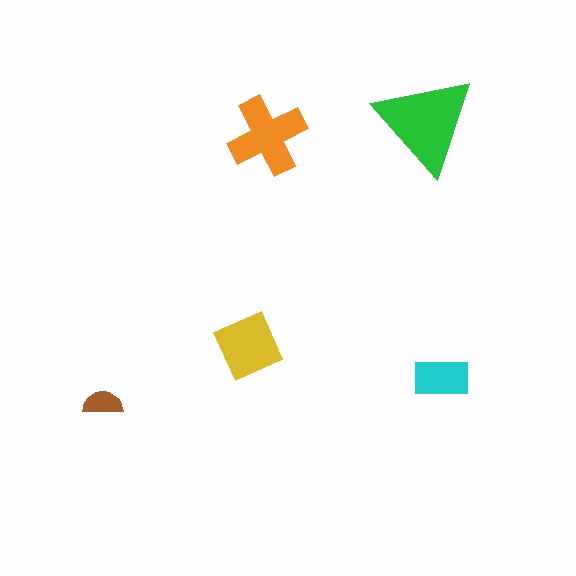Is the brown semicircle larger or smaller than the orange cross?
Smaller.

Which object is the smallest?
The brown semicircle.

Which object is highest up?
The green triangle is topmost.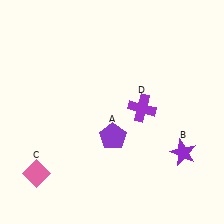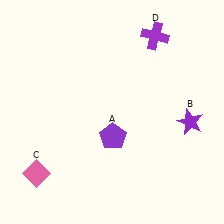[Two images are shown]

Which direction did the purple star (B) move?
The purple star (B) moved up.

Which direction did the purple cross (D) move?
The purple cross (D) moved up.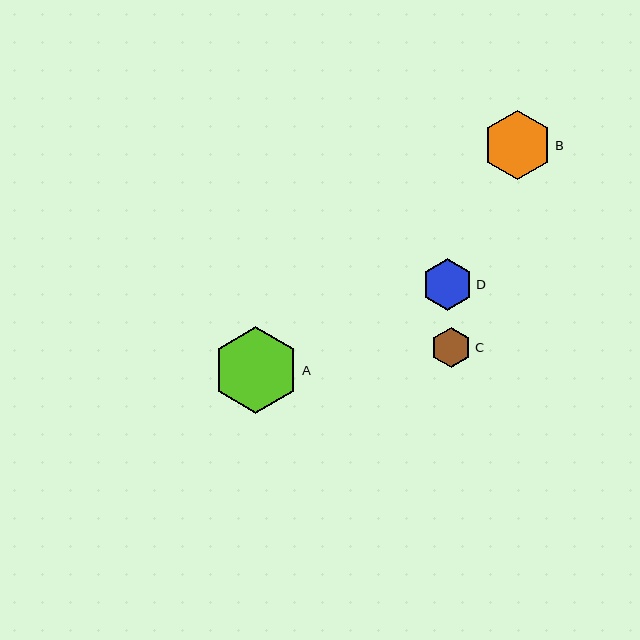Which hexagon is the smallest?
Hexagon C is the smallest with a size of approximately 41 pixels.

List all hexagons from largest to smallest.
From largest to smallest: A, B, D, C.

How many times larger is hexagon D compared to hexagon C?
Hexagon D is approximately 1.3 times the size of hexagon C.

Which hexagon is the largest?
Hexagon A is the largest with a size of approximately 87 pixels.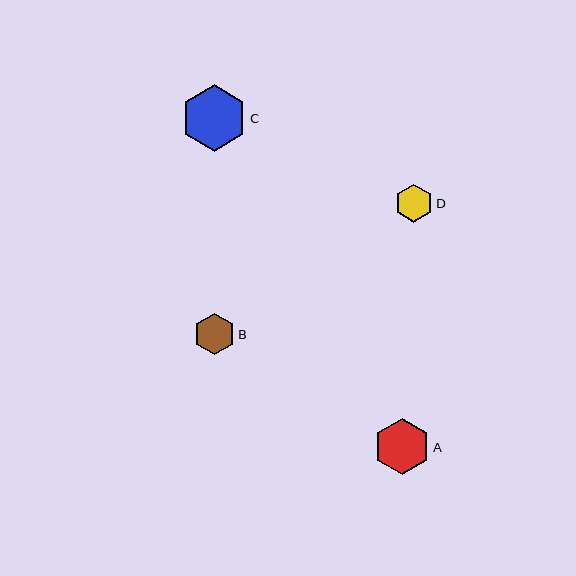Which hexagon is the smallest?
Hexagon D is the smallest with a size of approximately 38 pixels.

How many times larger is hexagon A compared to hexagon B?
Hexagon A is approximately 1.4 times the size of hexagon B.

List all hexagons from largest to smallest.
From largest to smallest: C, A, B, D.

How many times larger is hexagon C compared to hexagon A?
Hexagon C is approximately 1.2 times the size of hexagon A.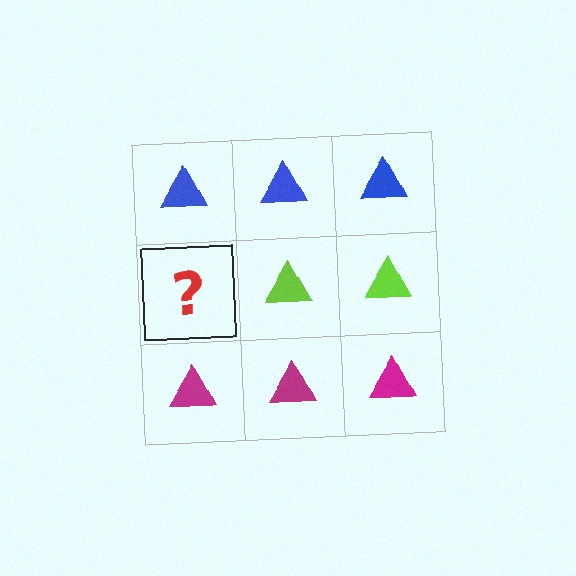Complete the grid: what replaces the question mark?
The question mark should be replaced with a lime triangle.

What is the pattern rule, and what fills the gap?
The rule is that each row has a consistent color. The gap should be filled with a lime triangle.